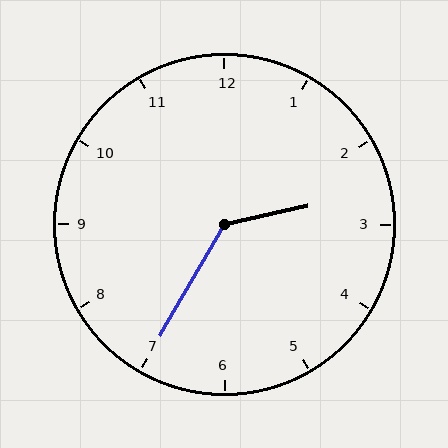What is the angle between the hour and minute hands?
Approximately 132 degrees.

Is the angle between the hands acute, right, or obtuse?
It is obtuse.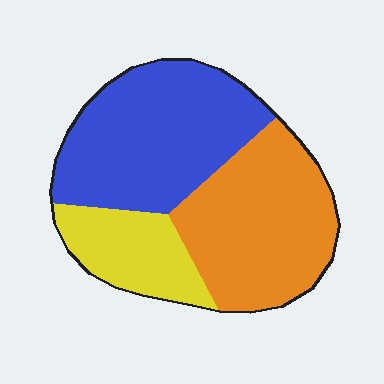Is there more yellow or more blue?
Blue.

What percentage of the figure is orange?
Orange covers around 40% of the figure.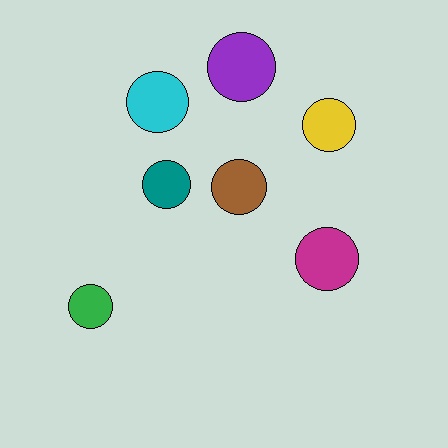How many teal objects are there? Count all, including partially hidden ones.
There is 1 teal object.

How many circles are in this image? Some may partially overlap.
There are 7 circles.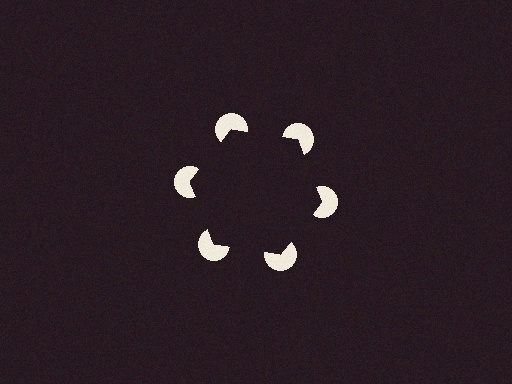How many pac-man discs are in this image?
There are 6 — one at each vertex of the illusory hexagon.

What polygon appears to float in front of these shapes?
An illusory hexagon — its edges are inferred from the aligned wedge cuts in the pac-man discs, not physically drawn.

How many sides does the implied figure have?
6 sides.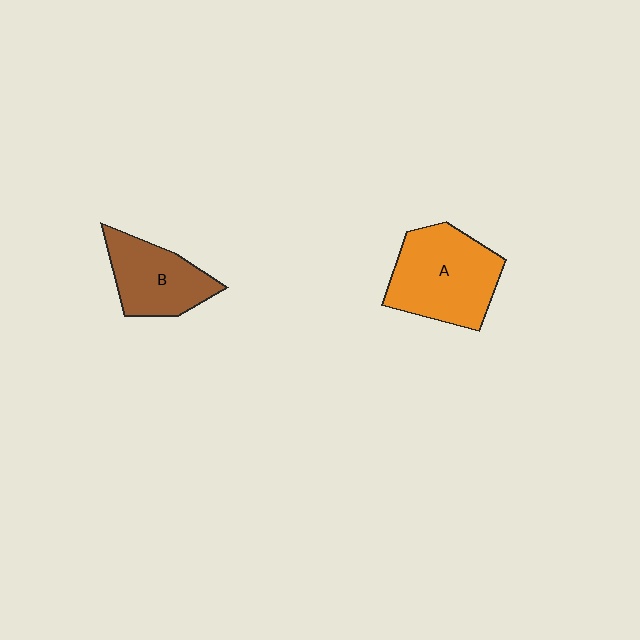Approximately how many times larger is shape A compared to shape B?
Approximately 1.4 times.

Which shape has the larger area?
Shape A (orange).